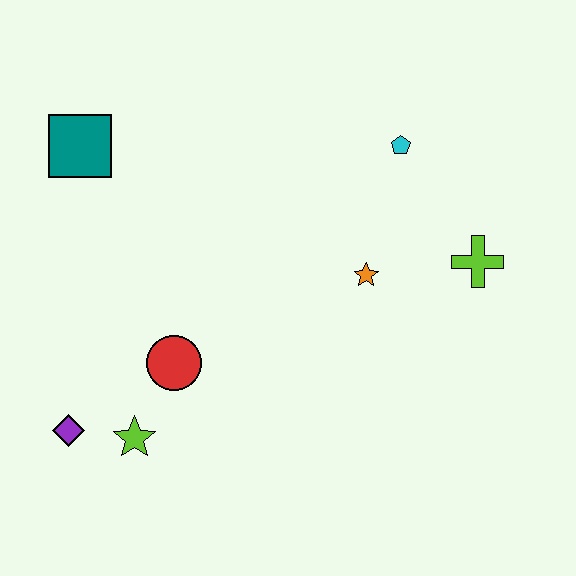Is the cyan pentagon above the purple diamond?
Yes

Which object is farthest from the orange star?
The purple diamond is farthest from the orange star.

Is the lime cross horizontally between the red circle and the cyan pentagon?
No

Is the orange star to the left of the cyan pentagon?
Yes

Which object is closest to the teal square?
The red circle is closest to the teal square.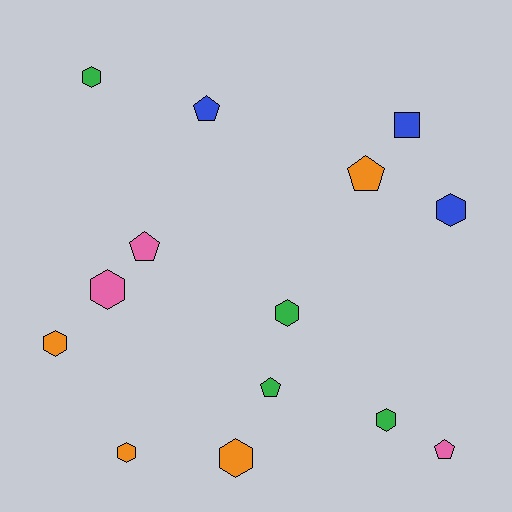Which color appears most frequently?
Green, with 4 objects.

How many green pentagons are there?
There is 1 green pentagon.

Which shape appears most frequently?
Hexagon, with 8 objects.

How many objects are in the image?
There are 14 objects.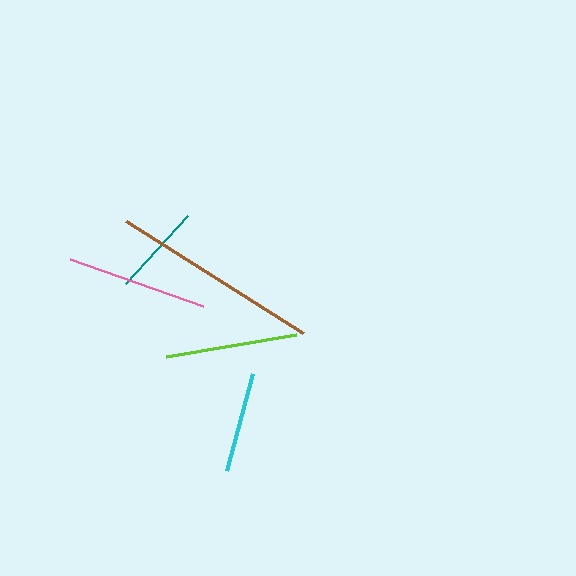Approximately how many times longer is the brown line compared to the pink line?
The brown line is approximately 1.5 times the length of the pink line.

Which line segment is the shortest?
The teal line is the shortest at approximately 93 pixels.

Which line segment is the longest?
The brown line is the longest at approximately 209 pixels.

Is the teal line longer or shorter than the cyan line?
The cyan line is longer than the teal line.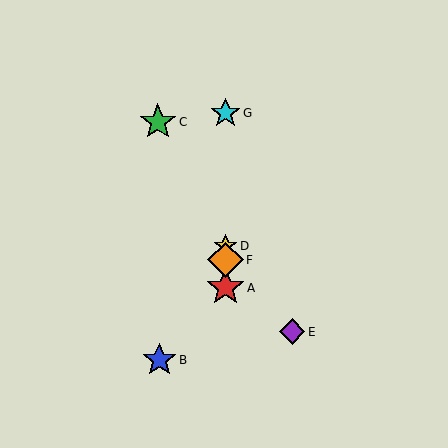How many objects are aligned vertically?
4 objects (A, D, F, G) are aligned vertically.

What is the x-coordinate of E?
Object E is at x≈292.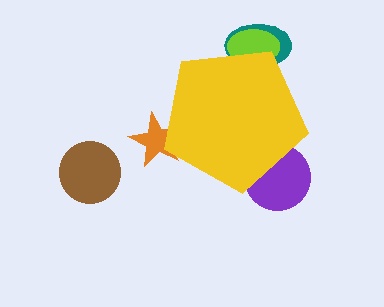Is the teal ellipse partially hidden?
Yes, the teal ellipse is partially hidden behind the yellow pentagon.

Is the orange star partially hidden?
Yes, the orange star is partially hidden behind the yellow pentagon.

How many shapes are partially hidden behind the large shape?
4 shapes are partially hidden.